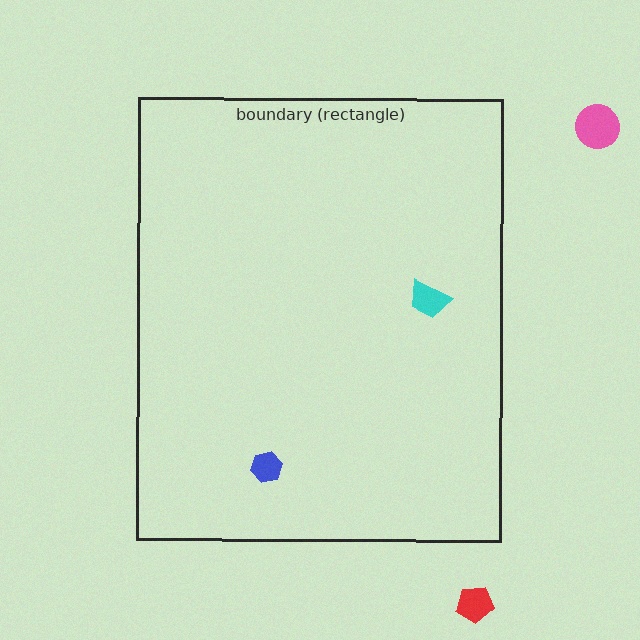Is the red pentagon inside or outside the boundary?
Outside.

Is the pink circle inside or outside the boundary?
Outside.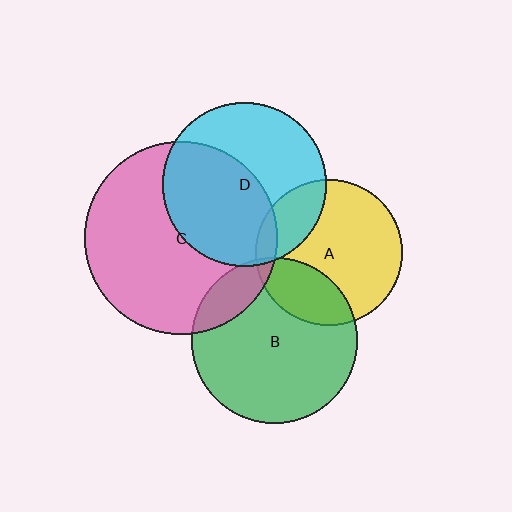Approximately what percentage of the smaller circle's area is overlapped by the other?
Approximately 20%.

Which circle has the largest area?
Circle C (pink).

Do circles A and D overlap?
Yes.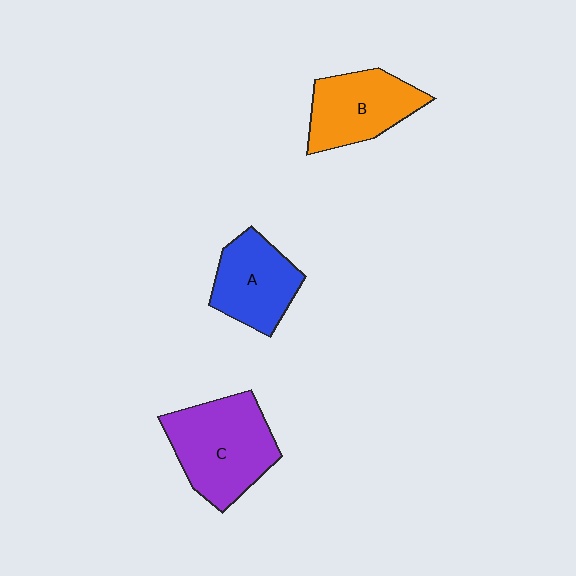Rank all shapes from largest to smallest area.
From largest to smallest: C (purple), B (orange), A (blue).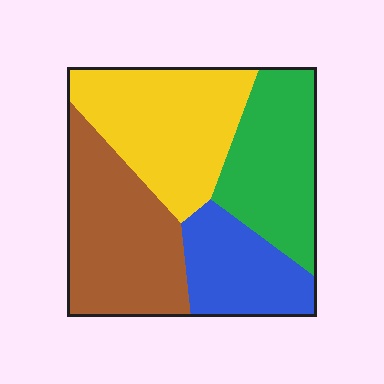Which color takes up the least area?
Blue, at roughly 20%.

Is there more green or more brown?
Brown.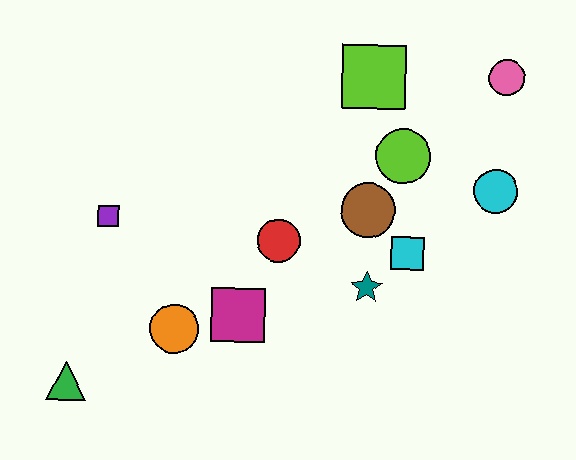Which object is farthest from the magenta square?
The pink circle is farthest from the magenta square.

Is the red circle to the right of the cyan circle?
No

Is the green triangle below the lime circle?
Yes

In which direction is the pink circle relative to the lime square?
The pink circle is to the right of the lime square.